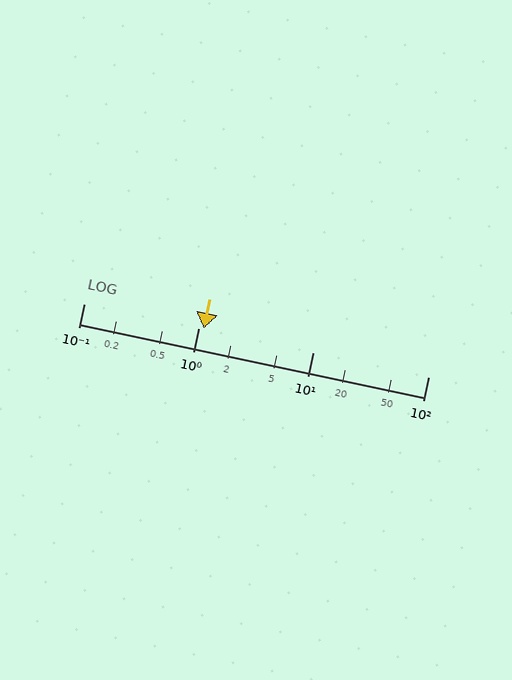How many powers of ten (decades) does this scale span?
The scale spans 3 decades, from 0.1 to 100.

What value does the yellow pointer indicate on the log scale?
The pointer indicates approximately 1.1.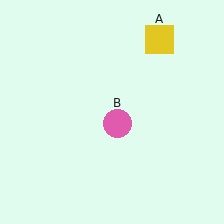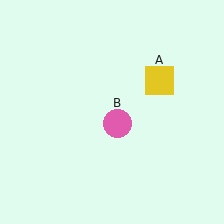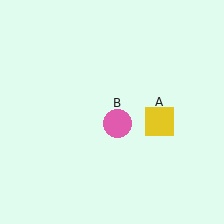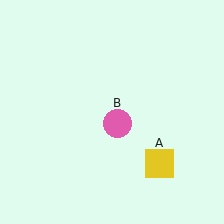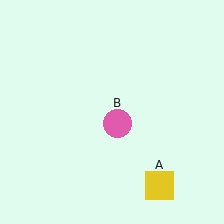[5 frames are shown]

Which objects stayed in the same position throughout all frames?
Pink circle (object B) remained stationary.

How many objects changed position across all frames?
1 object changed position: yellow square (object A).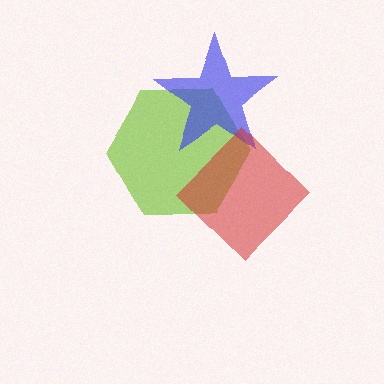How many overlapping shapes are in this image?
There are 3 overlapping shapes in the image.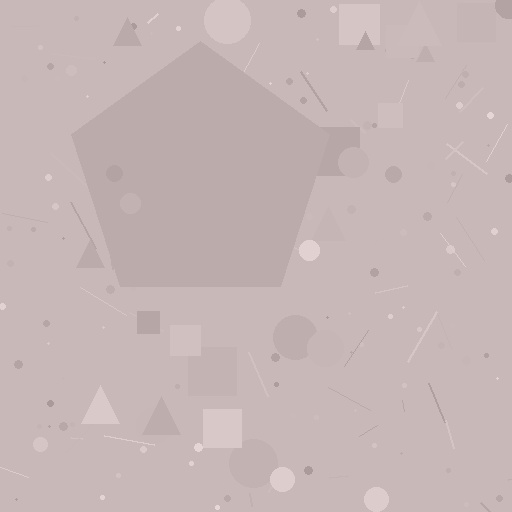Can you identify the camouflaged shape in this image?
The camouflaged shape is a pentagon.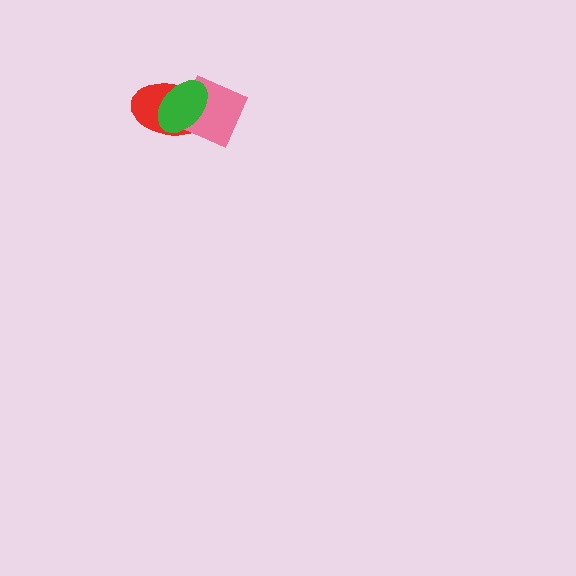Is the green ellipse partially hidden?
No, no other shape covers it.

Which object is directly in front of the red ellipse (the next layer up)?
The pink diamond is directly in front of the red ellipse.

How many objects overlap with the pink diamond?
2 objects overlap with the pink diamond.